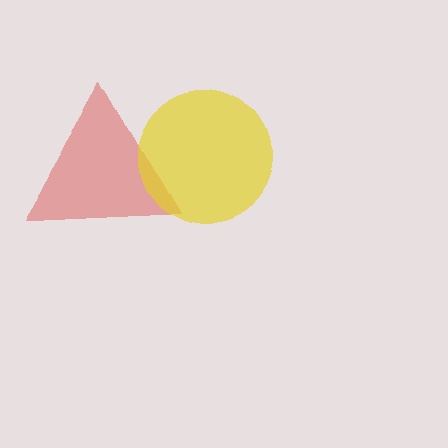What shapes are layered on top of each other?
The layered shapes are: a red triangle, a yellow circle.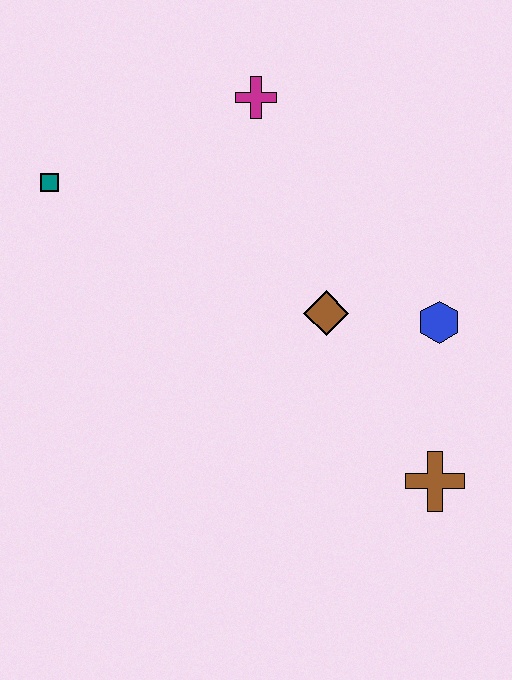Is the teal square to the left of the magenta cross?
Yes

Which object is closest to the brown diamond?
The blue hexagon is closest to the brown diamond.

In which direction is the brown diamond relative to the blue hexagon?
The brown diamond is to the left of the blue hexagon.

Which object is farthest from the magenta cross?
The brown cross is farthest from the magenta cross.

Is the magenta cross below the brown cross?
No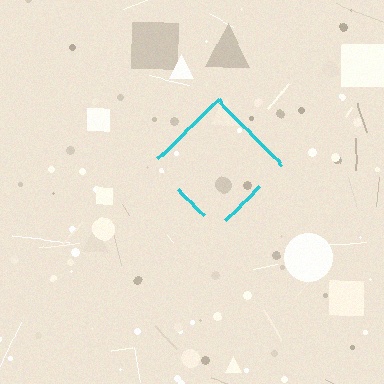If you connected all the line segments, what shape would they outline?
They would outline a diamond.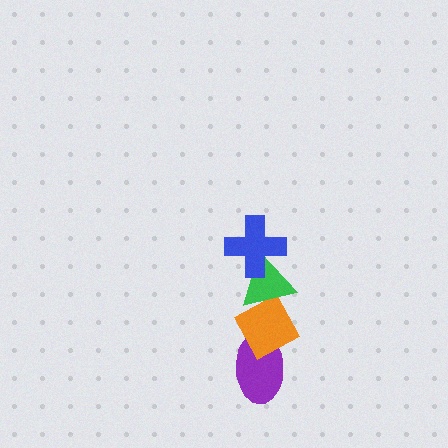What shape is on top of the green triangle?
The blue cross is on top of the green triangle.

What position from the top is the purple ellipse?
The purple ellipse is 4th from the top.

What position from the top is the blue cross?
The blue cross is 1st from the top.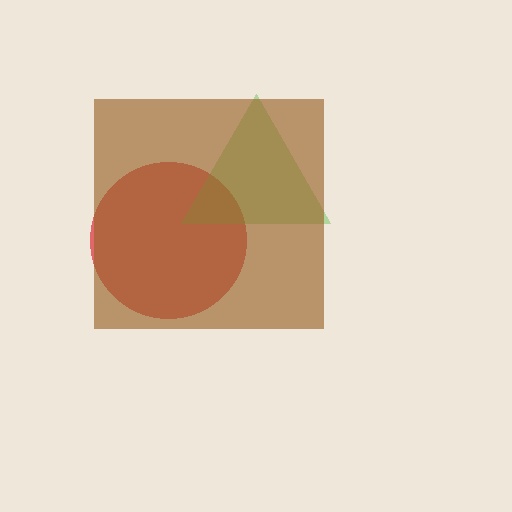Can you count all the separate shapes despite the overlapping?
Yes, there are 3 separate shapes.